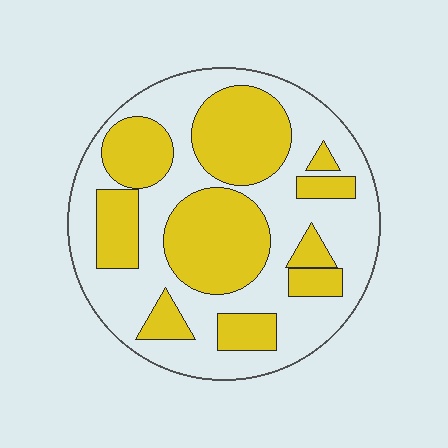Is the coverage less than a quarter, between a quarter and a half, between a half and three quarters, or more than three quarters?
Between a quarter and a half.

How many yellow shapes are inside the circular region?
10.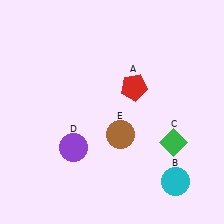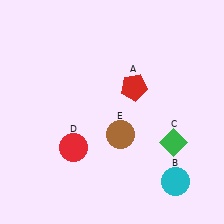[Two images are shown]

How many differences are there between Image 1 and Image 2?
There is 1 difference between the two images.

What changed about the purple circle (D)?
In Image 1, D is purple. In Image 2, it changed to red.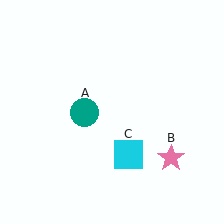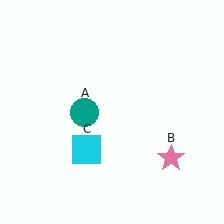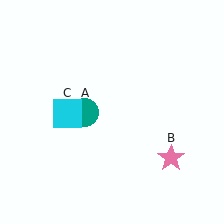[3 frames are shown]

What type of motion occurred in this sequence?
The cyan square (object C) rotated clockwise around the center of the scene.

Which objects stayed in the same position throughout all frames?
Teal circle (object A) and pink star (object B) remained stationary.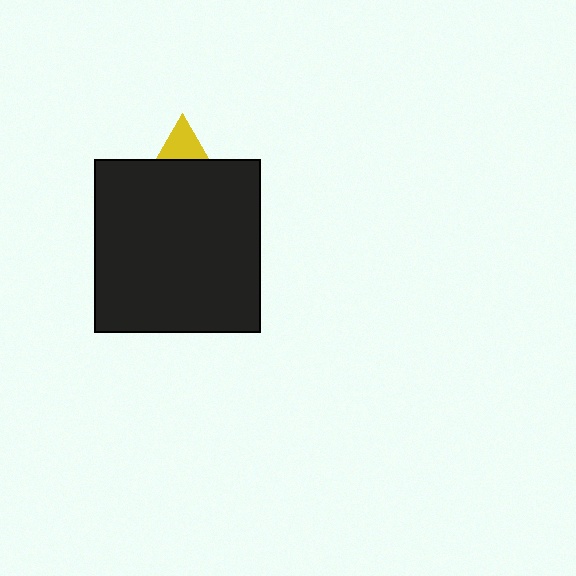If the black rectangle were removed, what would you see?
You would see the complete yellow triangle.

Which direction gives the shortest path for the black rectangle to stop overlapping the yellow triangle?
Moving down gives the shortest separation.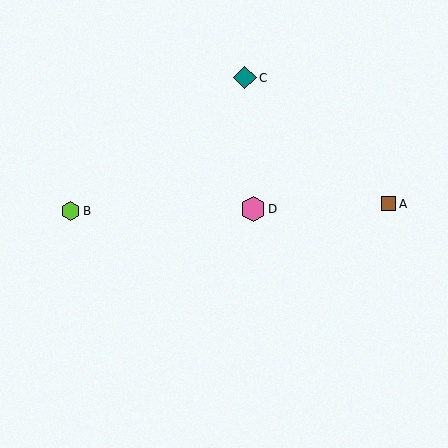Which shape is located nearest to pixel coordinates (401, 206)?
The brown square (labeled A) at (389, 204) is nearest to that location.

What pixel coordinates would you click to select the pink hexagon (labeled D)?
Click at (253, 209) to select the pink hexagon D.